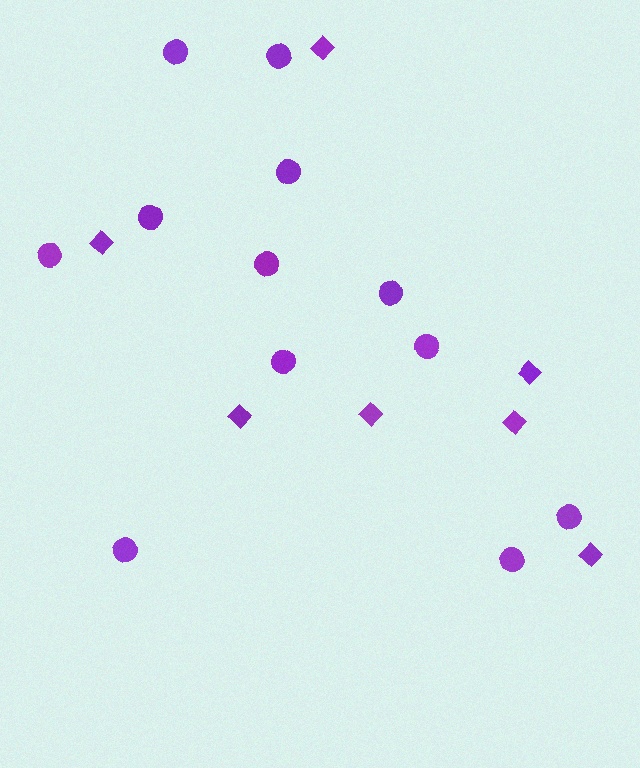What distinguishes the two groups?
There are 2 groups: one group of circles (12) and one group of diamonds (7).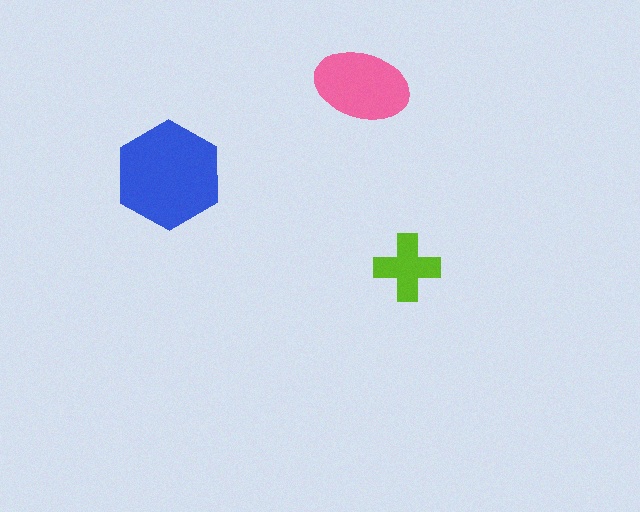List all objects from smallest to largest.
The lime cross, the pink ellipse, the blue hexagon.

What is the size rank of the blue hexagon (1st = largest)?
1st.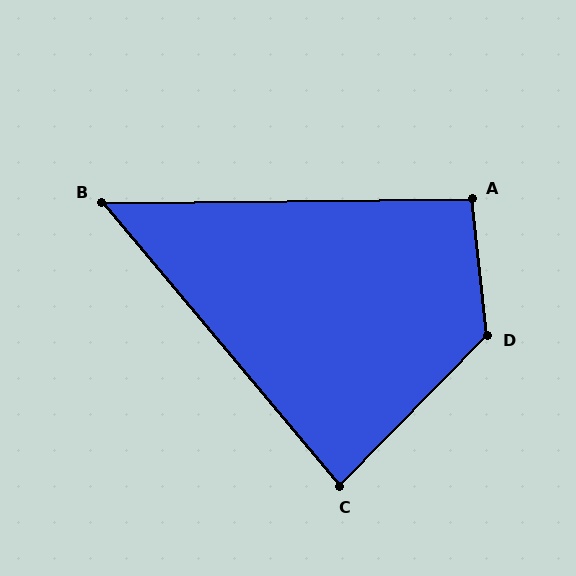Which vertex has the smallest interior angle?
B, at approximately 51 degrees.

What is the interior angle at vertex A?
Approximately 96 degrees (obtuse).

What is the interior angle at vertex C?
Approximately 84 degrees (acute).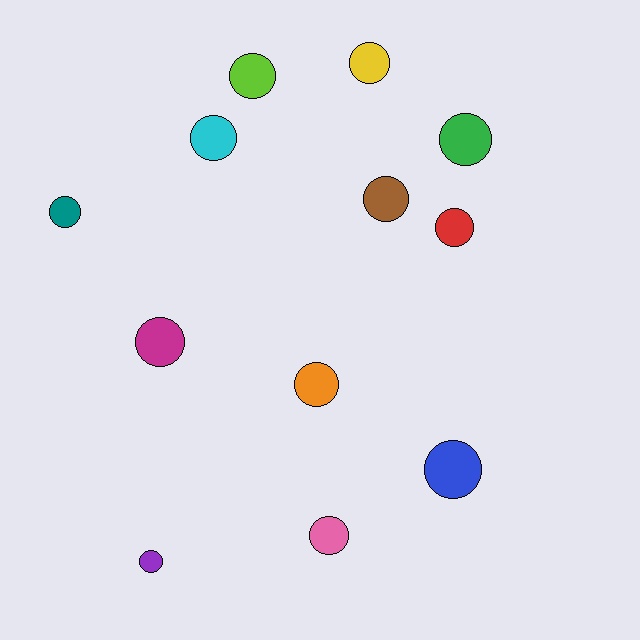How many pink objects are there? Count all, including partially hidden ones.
There is 1 pink object.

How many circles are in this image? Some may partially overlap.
There are 12 circles.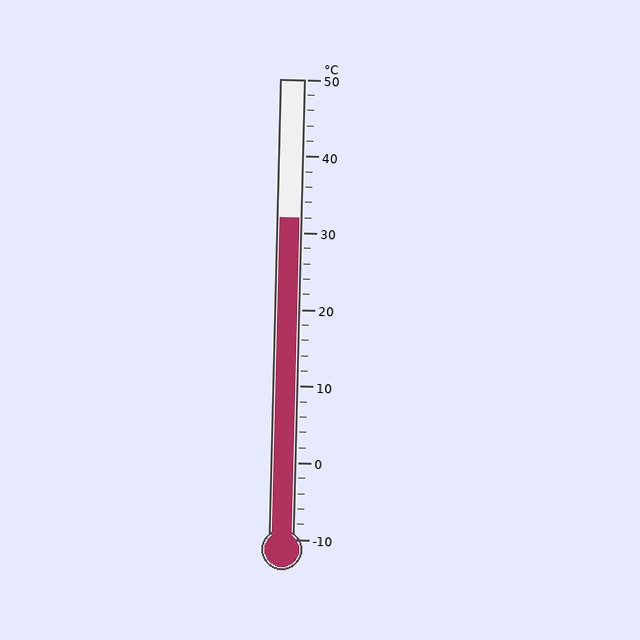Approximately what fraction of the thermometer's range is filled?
The thermometer is filled to approximately 70% of its range.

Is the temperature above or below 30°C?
The temperature is above 30°C.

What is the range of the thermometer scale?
The thermometer scale ranges from -10°C to 50°C.